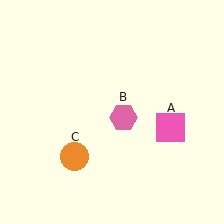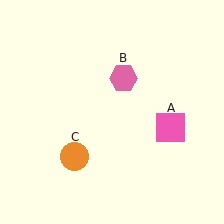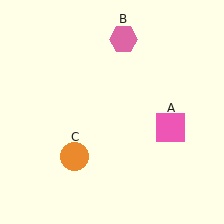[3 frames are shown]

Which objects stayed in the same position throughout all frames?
Pink square (object A) and orange circle (object C) remained stationary.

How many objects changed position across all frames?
1 object changed position: pink hexagon (object B).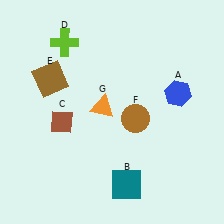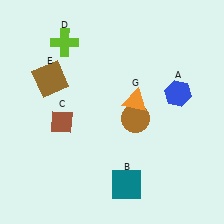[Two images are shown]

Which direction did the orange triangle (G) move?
The orange triangle (G) moved right.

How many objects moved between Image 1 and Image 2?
1 object moved between the two images.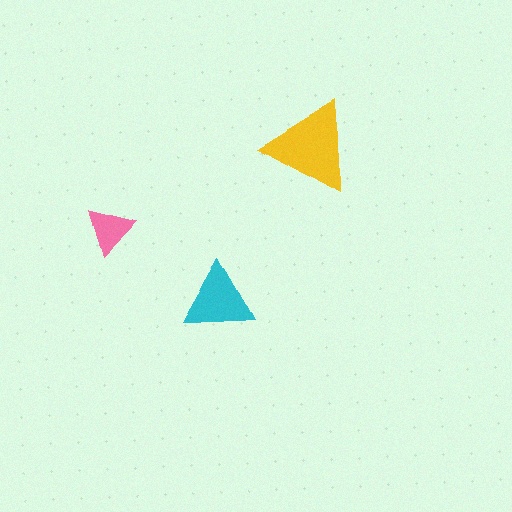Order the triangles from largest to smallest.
the yellow one, the cyan one, the pink one.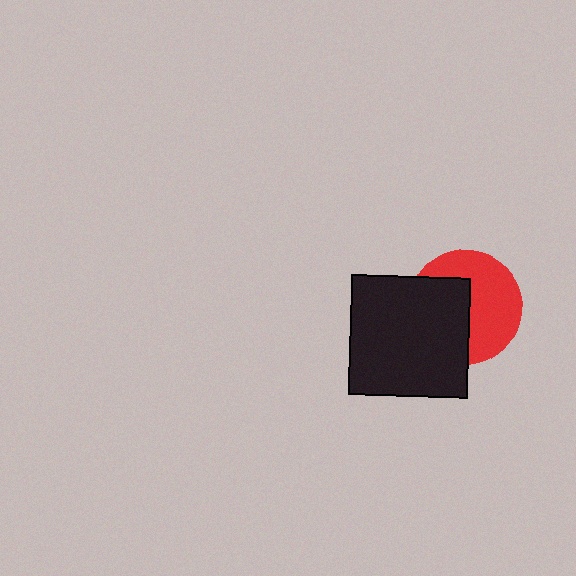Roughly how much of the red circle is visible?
About half of it is visible (roughly 54%).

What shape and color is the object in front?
The object in front is a black square.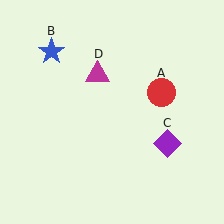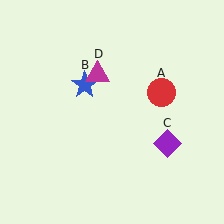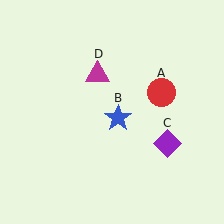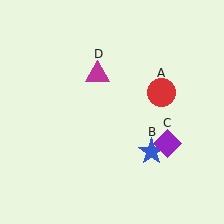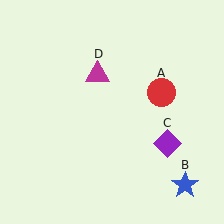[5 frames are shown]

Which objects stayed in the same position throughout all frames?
Red circle (object A) and purple diamond (object C) and magenta triangle (object D) remained stationary.